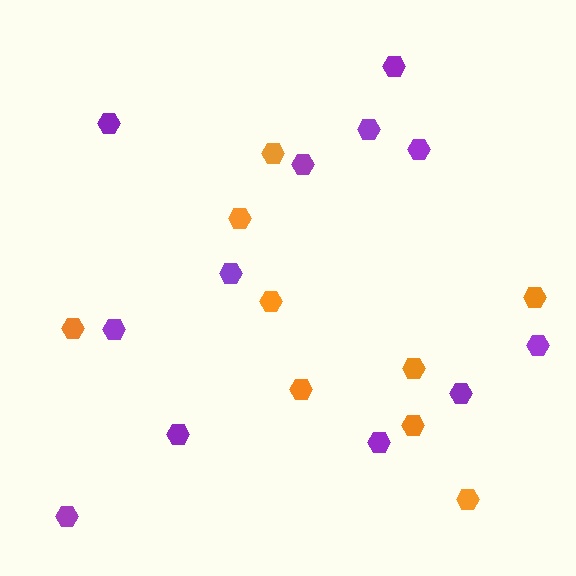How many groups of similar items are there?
There are 2 groups: one group of purple hexagons (12) and one group of orange hexagons (9).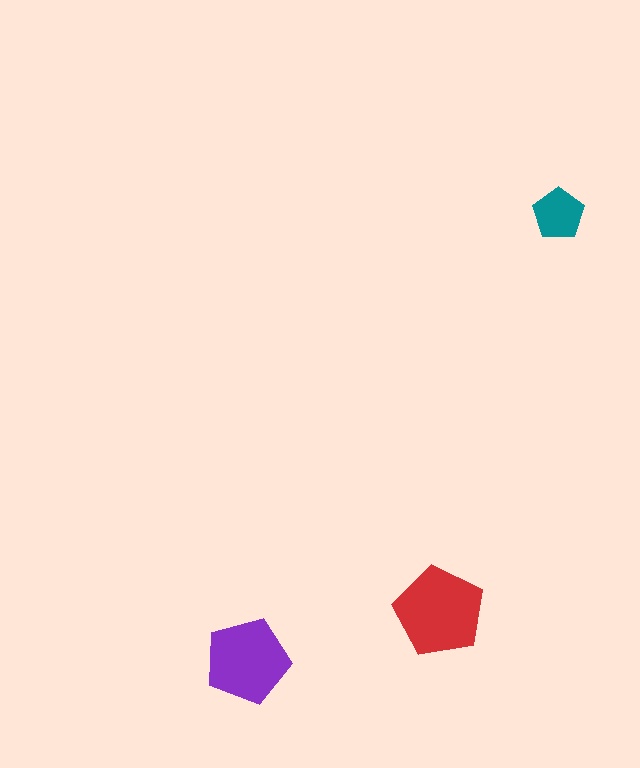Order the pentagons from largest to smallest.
the red one, the purple one, the teal one.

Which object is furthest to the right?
The teal pentagon is rightmost.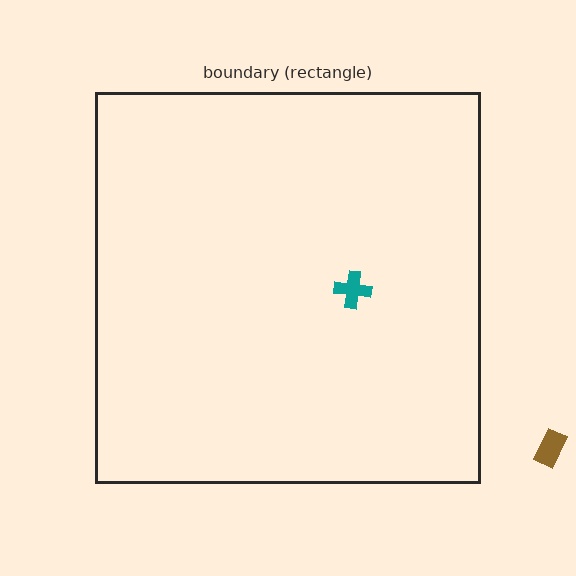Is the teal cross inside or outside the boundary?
Inside.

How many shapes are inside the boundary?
1 inside, 1 outside.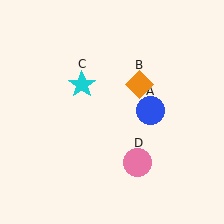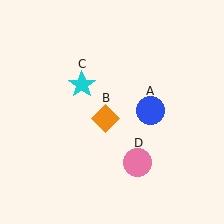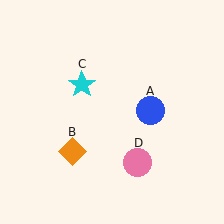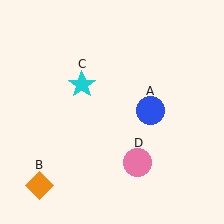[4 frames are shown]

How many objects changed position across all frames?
1 object changed position: orange diamond (object B).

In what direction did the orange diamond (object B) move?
The orange diamond (object B) moved down and to the left.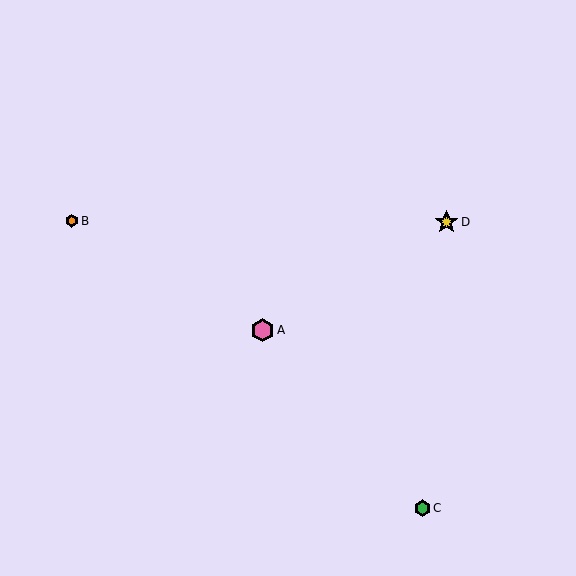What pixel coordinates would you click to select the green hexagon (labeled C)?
Click at (422, 508) to select the green hexagon C.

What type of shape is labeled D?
Shape D is a yellow star.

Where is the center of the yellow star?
The center of the yellow star is at (447, 222).